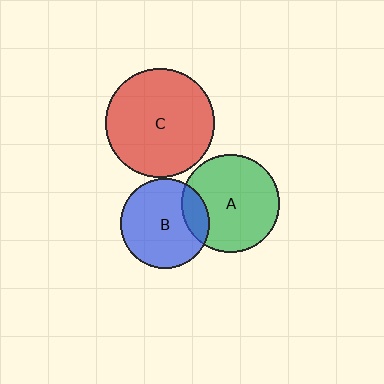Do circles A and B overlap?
Yes.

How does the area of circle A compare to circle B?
Approximately 1.2 times.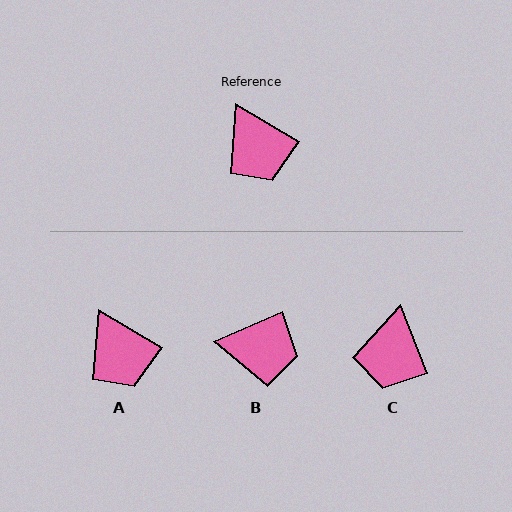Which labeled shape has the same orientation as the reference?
A.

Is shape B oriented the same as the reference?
No, it is off by about 54 degrees.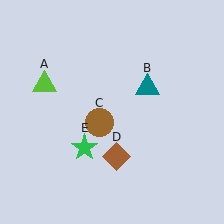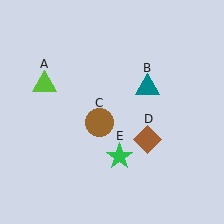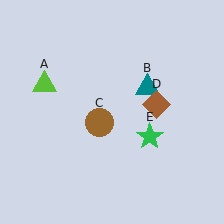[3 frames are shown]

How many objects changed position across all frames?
2 objects changed position: brown diamond (object D), green star (object E).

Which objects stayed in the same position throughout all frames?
Lime triangle (object A) and teal triangle (object B) and brown circle (object C) remained stationary.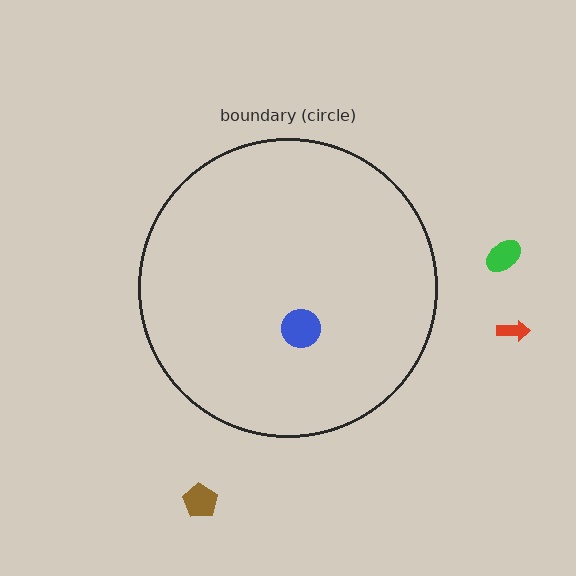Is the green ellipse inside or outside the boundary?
Outside.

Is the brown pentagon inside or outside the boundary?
Outside.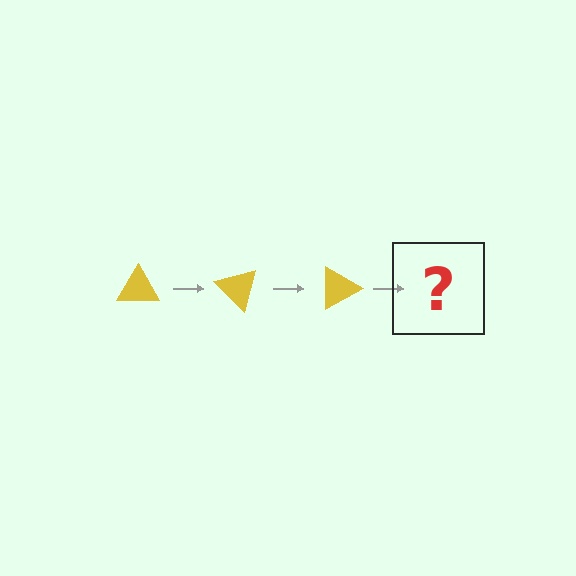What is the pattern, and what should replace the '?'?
The pattern is that the triangle rotates 45 degrees each step. The '?' should be a yellow triangle rotated 135 degrees.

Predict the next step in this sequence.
The next step is a yellow triangle rotated 135 degrees.